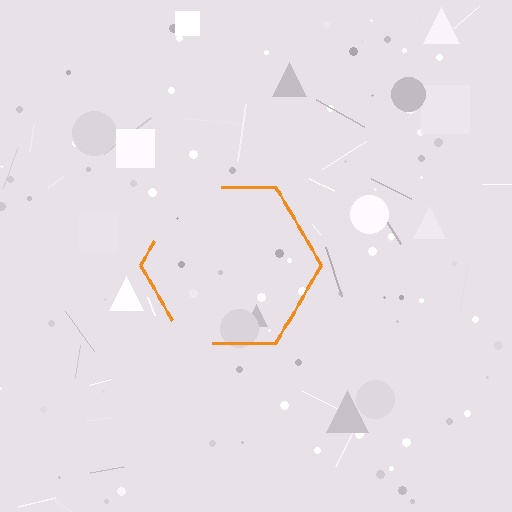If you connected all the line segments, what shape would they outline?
They would outline a hexagon.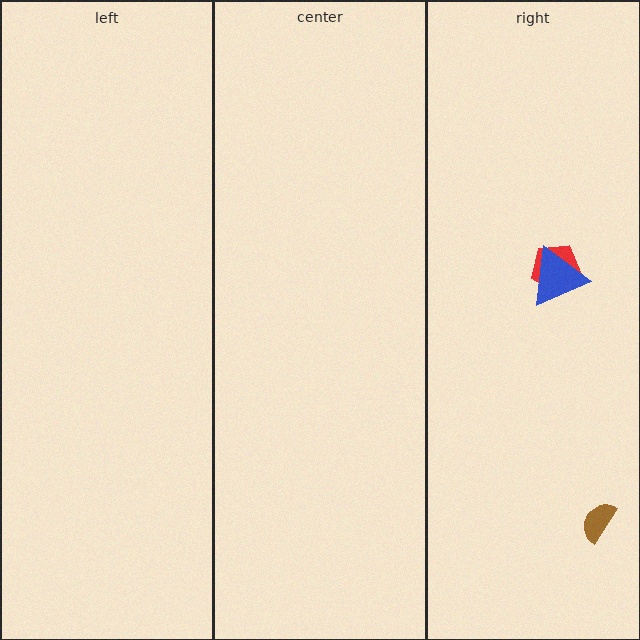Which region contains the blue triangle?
The right region.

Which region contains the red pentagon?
The right region.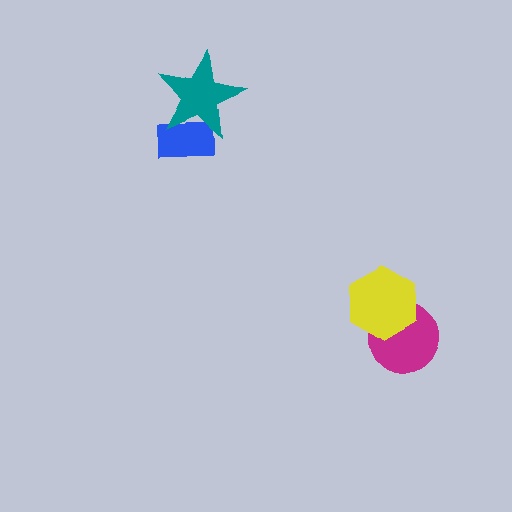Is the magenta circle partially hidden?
Yes, it is partially covered by another shape.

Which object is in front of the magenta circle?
The yellow hexagon is in front of the magenta circle.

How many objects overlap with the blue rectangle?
1 object overlaps with the blue rectangle.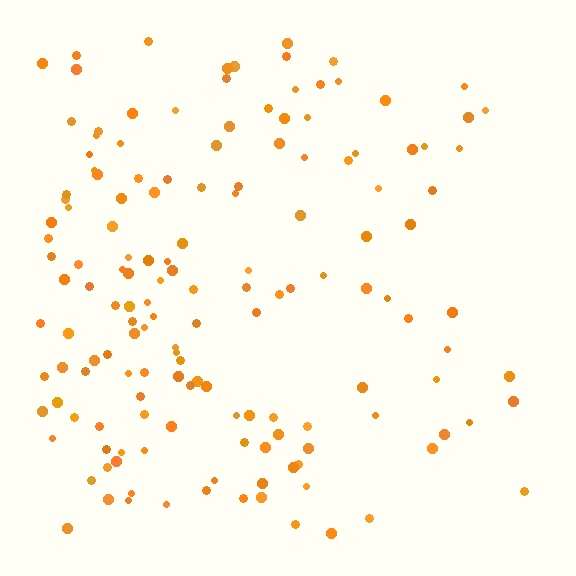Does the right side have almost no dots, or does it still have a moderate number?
Still a moderate number, just noticeably fewer than the left.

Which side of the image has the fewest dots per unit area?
The right.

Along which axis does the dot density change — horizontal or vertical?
Horizontal.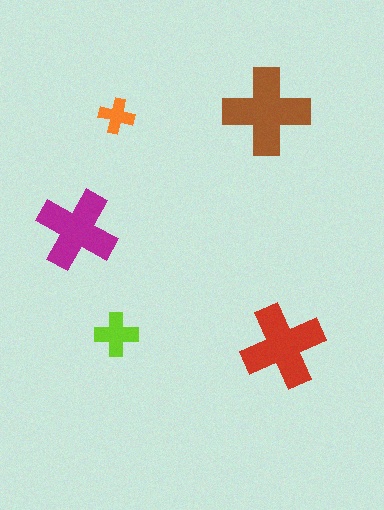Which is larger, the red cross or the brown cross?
The brown one.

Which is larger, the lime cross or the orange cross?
The lime one.